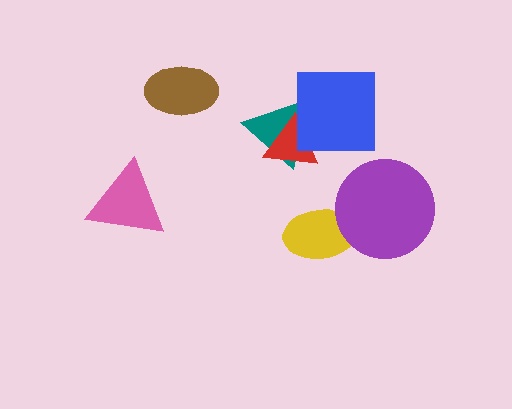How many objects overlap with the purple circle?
1 object overlaps with the purple circle.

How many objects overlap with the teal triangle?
2 objects overlap with the teal triangle.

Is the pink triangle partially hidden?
No, no other shape covers it.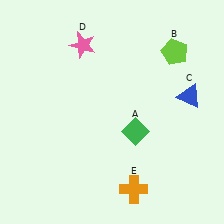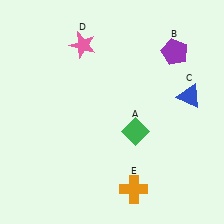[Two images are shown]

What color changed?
The pentagon (B) changed from lime in Image 1 to purple in Image 2.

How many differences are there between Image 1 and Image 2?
There is 1 difference between the two images.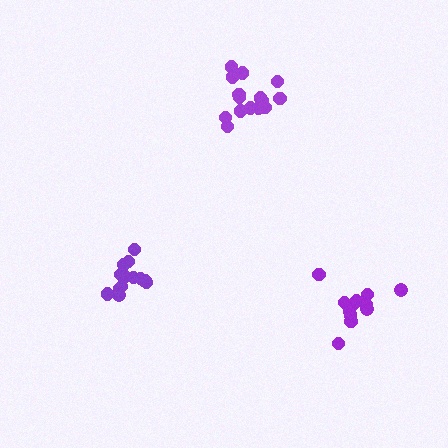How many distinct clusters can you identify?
There are 3 distinct clusters.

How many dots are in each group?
Group 1: 15 dots, Group 2: 14 dots, Group 3: 12 dots (41 total).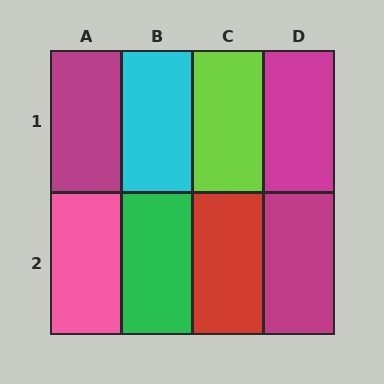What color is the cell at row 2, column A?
Pink.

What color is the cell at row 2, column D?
Magenta.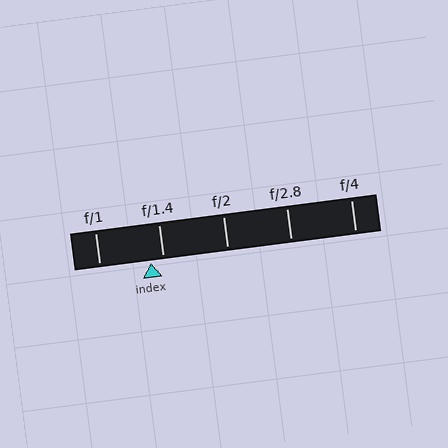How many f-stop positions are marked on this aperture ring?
There are 5 f-stop positions marked.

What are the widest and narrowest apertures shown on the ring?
The widest aperture shown is f/1 and the narrowest is f/4.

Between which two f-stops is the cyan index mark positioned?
The index mark is between f/1 and f/1.4.